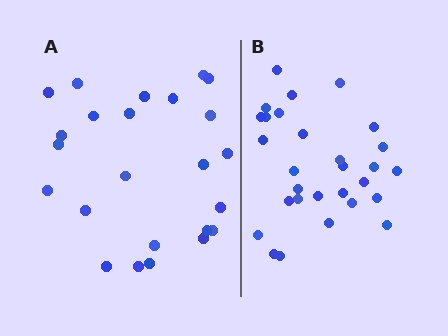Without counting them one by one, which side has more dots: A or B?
Region B (the right region) has more dots.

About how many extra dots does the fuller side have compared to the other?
Region B has about 5 more dots than region A.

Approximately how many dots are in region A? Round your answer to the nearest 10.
About 20 dots. (The exact count is 24, which rounds to 20.)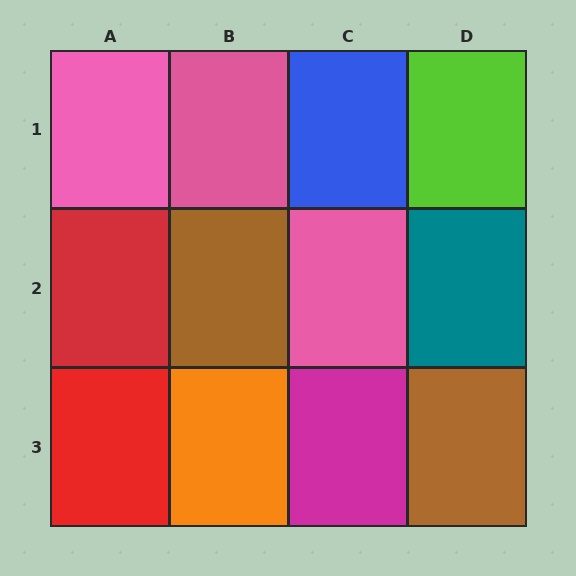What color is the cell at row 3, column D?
Brown.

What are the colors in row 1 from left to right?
Pink, pink, blue, lime.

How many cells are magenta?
1 cell is magenta.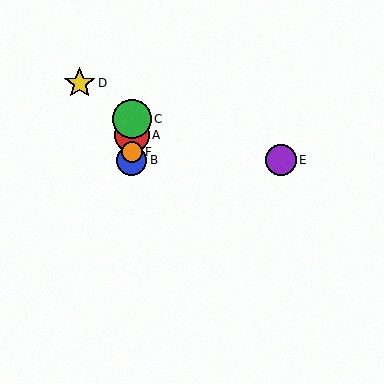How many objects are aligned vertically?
4 objects (A, B, C, F) are aligned vertically.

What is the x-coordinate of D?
Object D is at x≈80.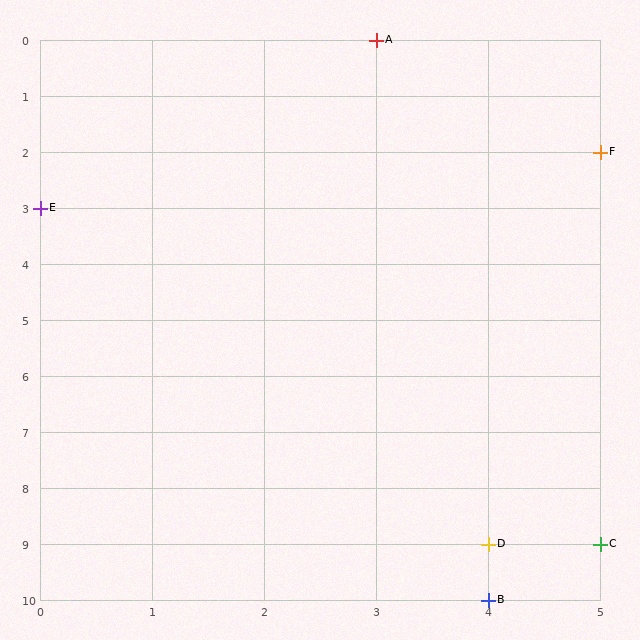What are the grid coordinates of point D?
Point D is at grid coordinates (4, 9).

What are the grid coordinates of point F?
Point F is at grid coordinates (5, 2).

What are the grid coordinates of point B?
Point B is at grid coordinates (4, 10).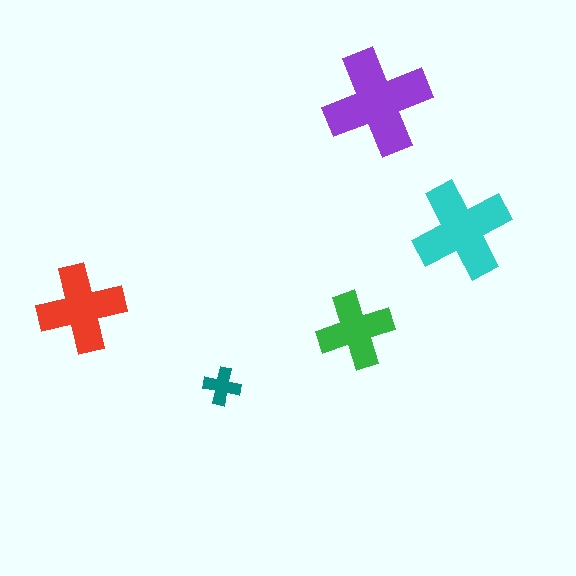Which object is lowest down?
The teal cross is bottommost.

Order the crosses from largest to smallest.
the purple one, the cyan one, the red one, the green one, the teal one.